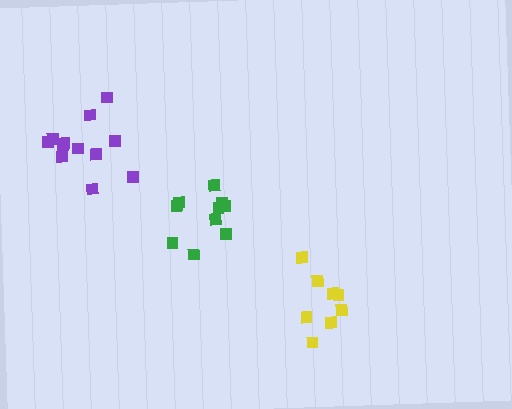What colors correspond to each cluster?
The clusters are colored: purple, green, yellow.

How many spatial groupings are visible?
There are 3 spatial groupings.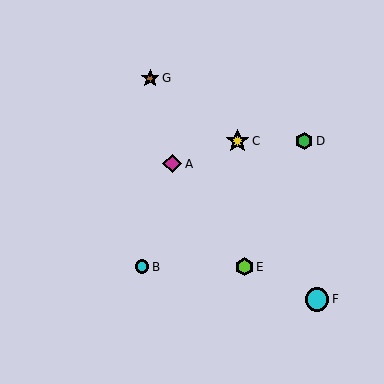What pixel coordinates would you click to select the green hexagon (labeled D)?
Click at (304, 141) to select the green hexagon D.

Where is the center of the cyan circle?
The center of the cyan circle is at (317, 299).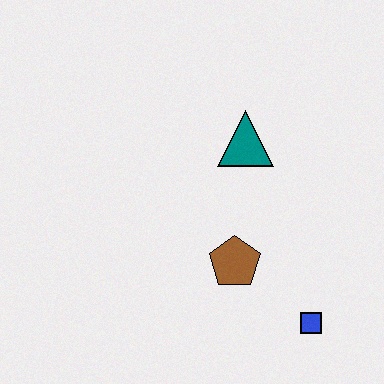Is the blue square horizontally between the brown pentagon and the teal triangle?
No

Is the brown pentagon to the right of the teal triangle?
No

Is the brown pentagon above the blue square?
Yes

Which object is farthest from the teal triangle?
The blue square is farthest from the teal triangle.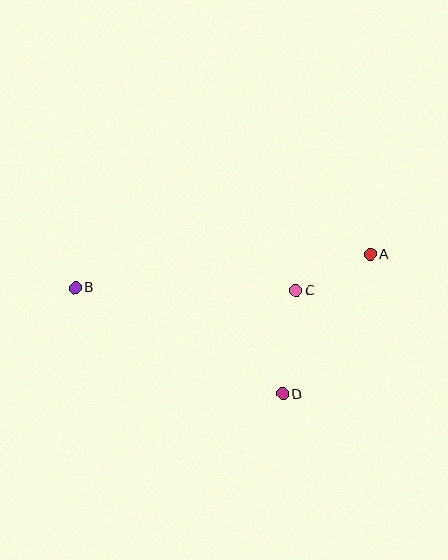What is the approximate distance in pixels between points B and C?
The distance between B and C is approximately 221 pixels.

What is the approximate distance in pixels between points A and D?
The distance between A and D is approximately 165 pixels.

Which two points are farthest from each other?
Points A and B are farthest from each other.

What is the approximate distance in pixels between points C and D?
The distance between C and D is approximately 104 pixels.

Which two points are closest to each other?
Points A and C are closest to each other.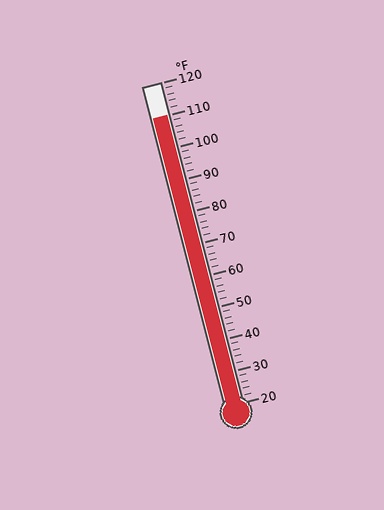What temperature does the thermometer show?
The thermometer shows approximately 110°F.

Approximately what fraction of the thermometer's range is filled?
The thermometer is filled to approximately 90% of its range.